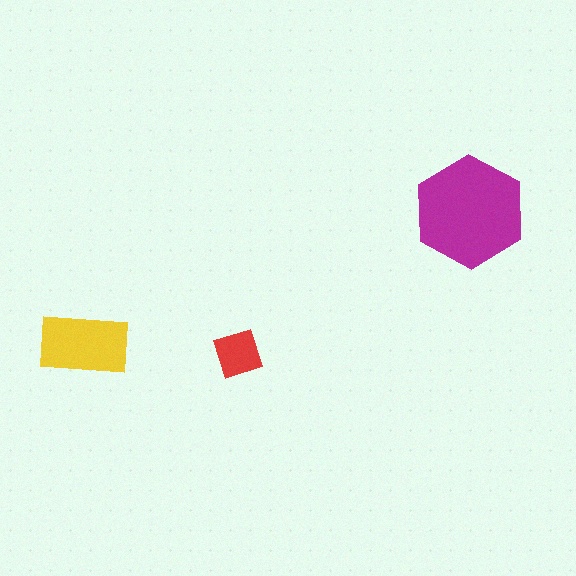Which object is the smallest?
The red square.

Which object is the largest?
The magenta hexagon.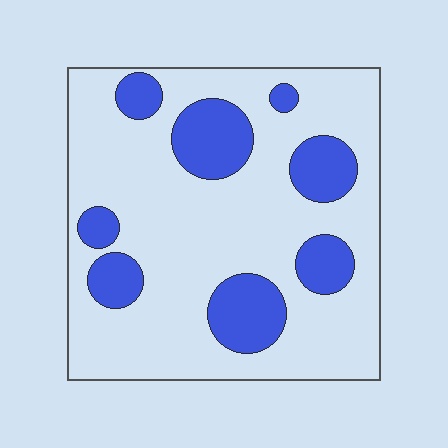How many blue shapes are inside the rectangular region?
8.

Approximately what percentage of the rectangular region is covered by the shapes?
Approximately 25%.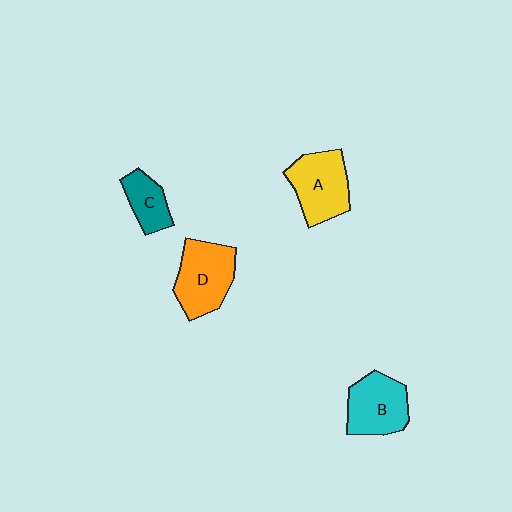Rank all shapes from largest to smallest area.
From largest to smallest: D (orange), A (yellow), B (cyan), C (teal).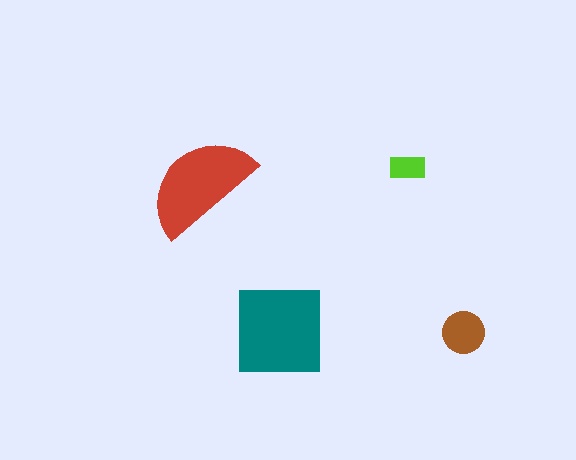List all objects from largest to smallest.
The teal square, the red semicircle, the brown circle, the lime rectangle.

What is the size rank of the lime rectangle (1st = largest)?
4th.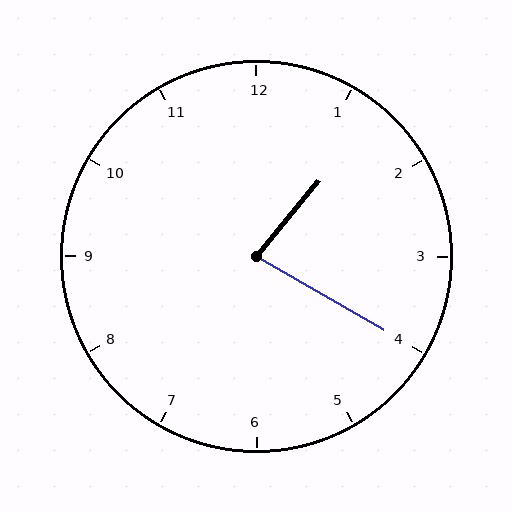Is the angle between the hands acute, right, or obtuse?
It is acute.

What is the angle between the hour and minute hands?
Approximately 80 degrees.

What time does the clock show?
1:20.